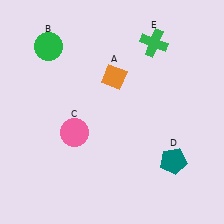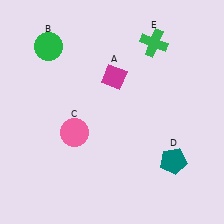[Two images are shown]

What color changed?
The diamond (A) changed from orange in Image 1 to magenta in Image 2.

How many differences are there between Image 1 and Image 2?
There is 1 difference between the two images.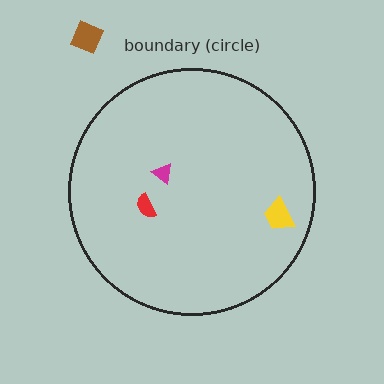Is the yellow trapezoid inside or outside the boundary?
Inside.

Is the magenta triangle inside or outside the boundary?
Inside.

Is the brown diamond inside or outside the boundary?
Outside.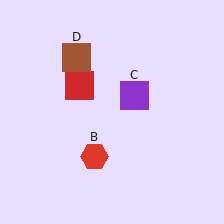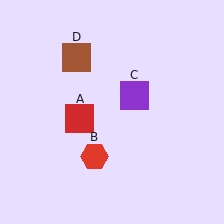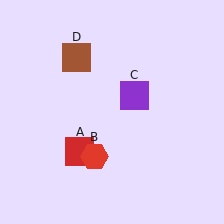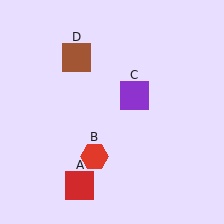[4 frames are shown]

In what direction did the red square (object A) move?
The red square (object A) moved down.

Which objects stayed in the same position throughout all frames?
Red hexagon (object B) and purple square (object C) and brown square (object D) remained stationary.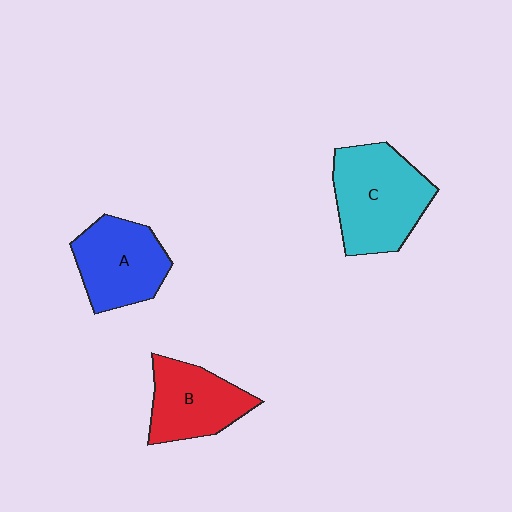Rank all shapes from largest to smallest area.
From largest to smallest: C (cyan), A (blue), B (red).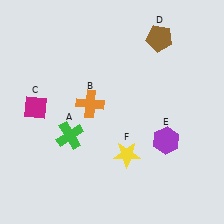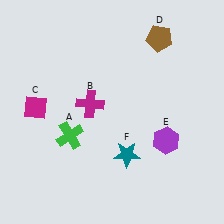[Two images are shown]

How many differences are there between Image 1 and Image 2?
There are 2 differences between the two images.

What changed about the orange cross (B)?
In Image 1, B is orange. In Image 2, it changed to magenta.